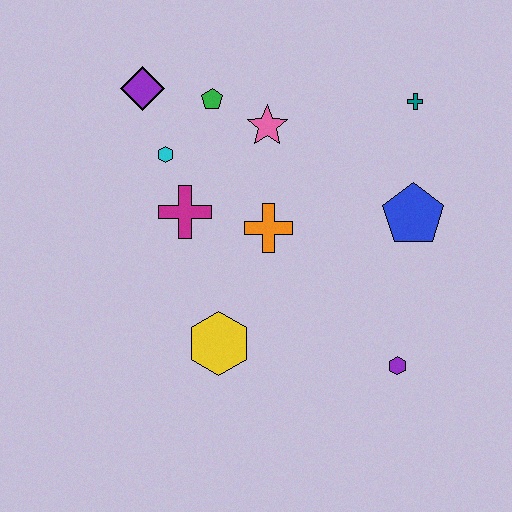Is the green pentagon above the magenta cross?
Yes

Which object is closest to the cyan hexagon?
The magenta cross is closest to the cyan hexagon.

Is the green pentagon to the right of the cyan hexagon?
Yes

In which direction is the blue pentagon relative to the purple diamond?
The blue pentagon is to the right of the purple diamond.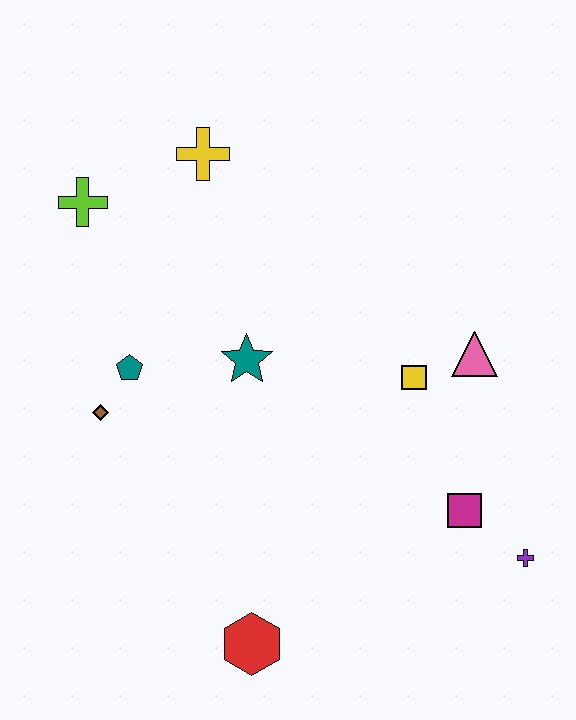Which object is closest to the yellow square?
The pink triangle is closest to the yellow square.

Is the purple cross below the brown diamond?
Yes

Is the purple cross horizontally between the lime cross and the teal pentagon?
No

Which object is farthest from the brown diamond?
The purple cross is farthest from the brown diamond.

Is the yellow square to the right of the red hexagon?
Yes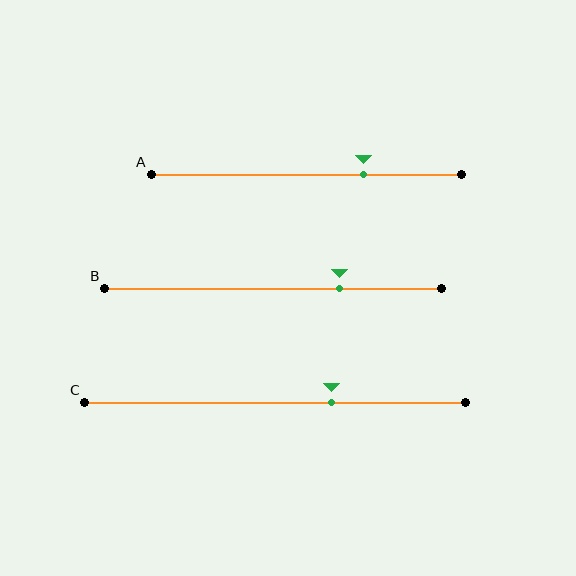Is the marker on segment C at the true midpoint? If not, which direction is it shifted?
No, the marker on segment C is shifted to the right by about 15% of the segment length.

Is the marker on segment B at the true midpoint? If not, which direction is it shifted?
No, the marker on segment B is shifted to the right by about 20% of the segment length.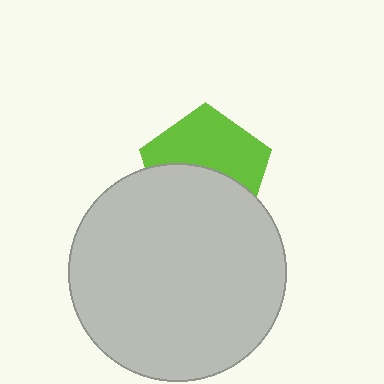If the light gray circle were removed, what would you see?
You would see the complete lime pentagon.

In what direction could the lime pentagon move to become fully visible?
The lime pentagon could move up. That would shift it out from behind the light gray circle entirely.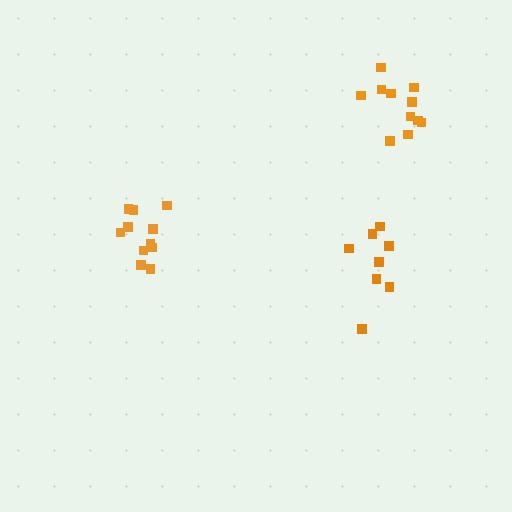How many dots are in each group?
Group 1: 8 dots, Group 2: 11 dots, Group 3: 11 dots (30 total).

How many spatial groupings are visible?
There are 3 spatial groupings.